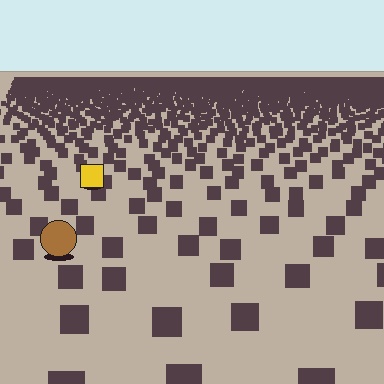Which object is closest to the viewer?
The brown circle is closest. The texture marks near it are larger and more spread out.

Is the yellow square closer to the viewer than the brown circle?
No. The brown circle is closer — you can tell from the texture gradient: the ground texture is coarser near it.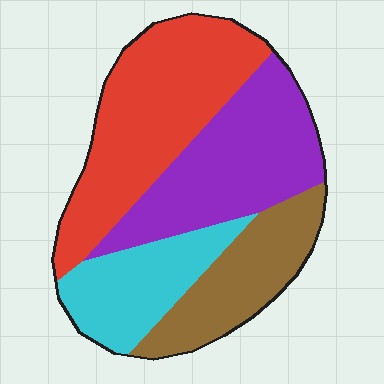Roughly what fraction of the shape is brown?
Brown covers around 20% of the shape.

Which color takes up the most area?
Red, at roughly 35%.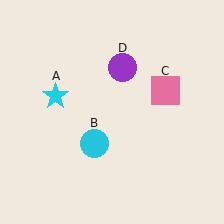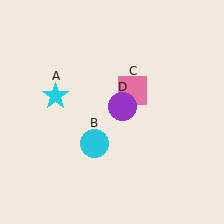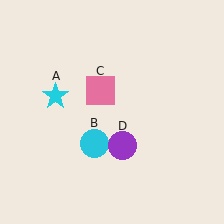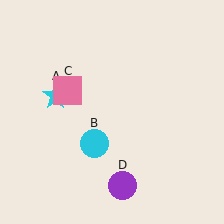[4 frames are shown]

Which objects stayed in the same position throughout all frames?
Cyan star (object A) and cyan circle (object B) remained stationary.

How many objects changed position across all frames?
2 objects changed position: pink square (object C), purple circle (object D).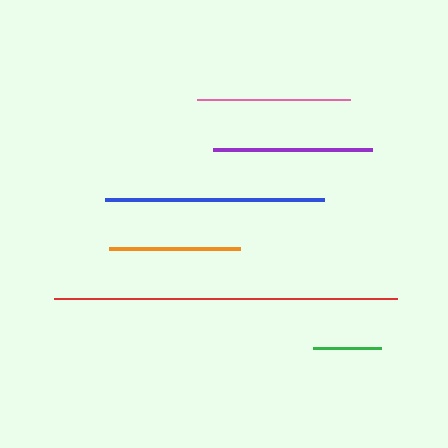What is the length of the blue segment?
The blue segment is approximately 219 pixels long.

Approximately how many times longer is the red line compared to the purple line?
The red line is approximately 2.2 times the length of the purple line.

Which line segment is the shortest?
The green line is the shortest at approximately 69 pixels.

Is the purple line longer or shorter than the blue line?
The blue line is longer than the purple line.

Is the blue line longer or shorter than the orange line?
The blue line is longer than the orange line.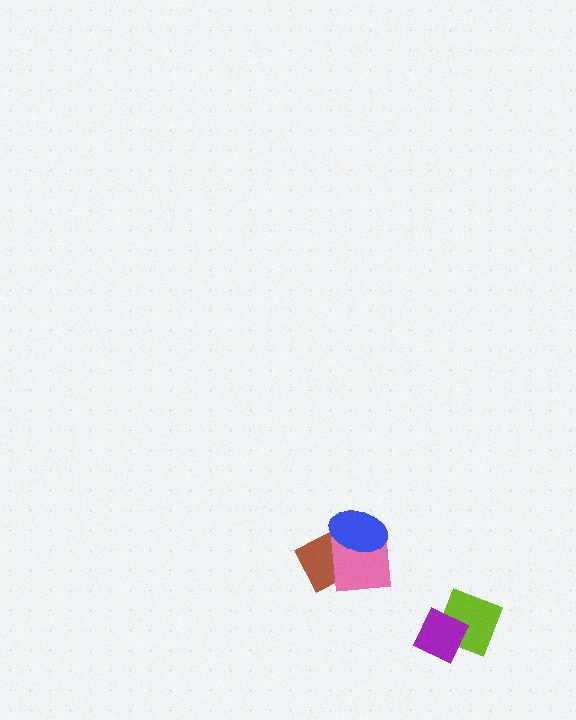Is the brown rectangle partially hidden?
Yes, it is partially covered by another shape.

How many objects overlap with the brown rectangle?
2 objects overlap with the brown rectangle.